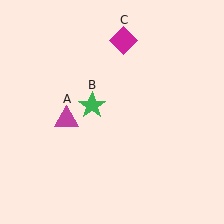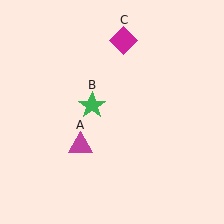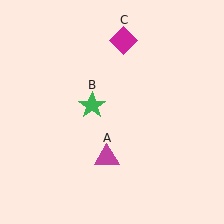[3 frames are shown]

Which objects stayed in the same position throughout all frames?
Green star (object B) and magenta diamond (object C) remained stationary.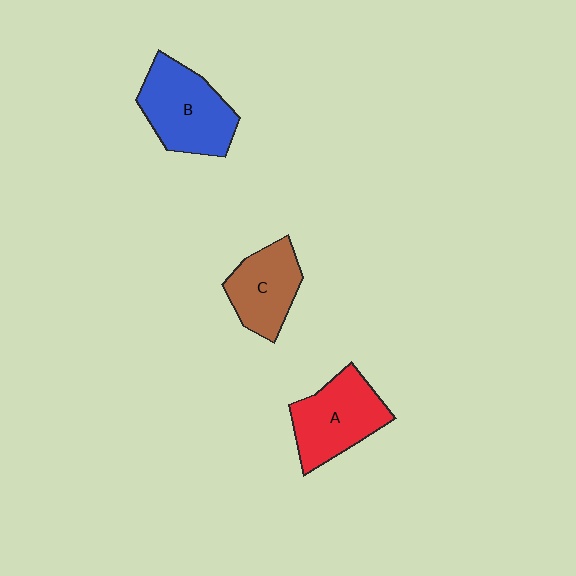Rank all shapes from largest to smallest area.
From largest to smallest: B (blue), A (red), C (brown).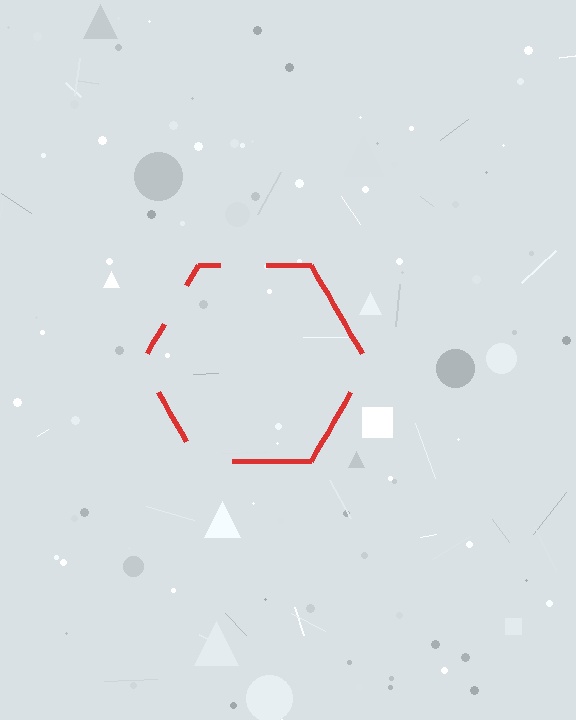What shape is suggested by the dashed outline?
The dashed outline suggests a hexagon.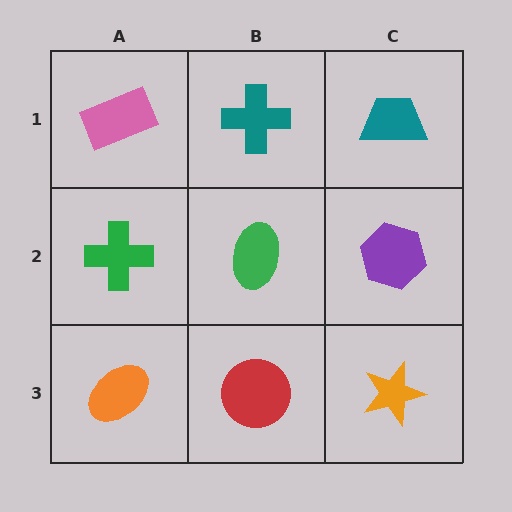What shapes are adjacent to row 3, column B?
A green ellipse (row 2, column B), an orange ellipse (row 3, column A), an orange star (row 3, column C).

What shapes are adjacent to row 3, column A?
A green cross (row 2, column A), a red circle (row 3, column B).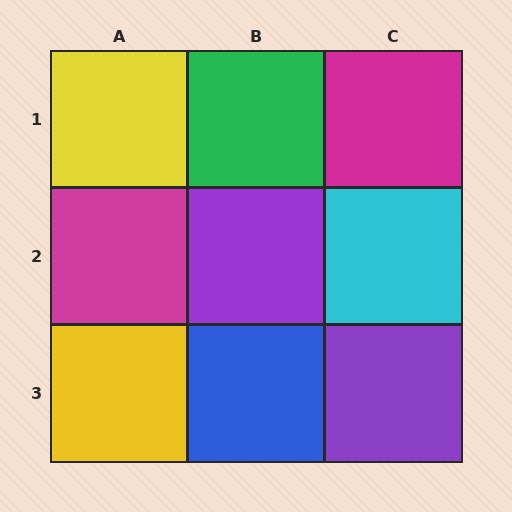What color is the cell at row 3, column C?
Purple.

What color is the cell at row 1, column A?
Yellow.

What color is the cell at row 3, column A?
Yellow.